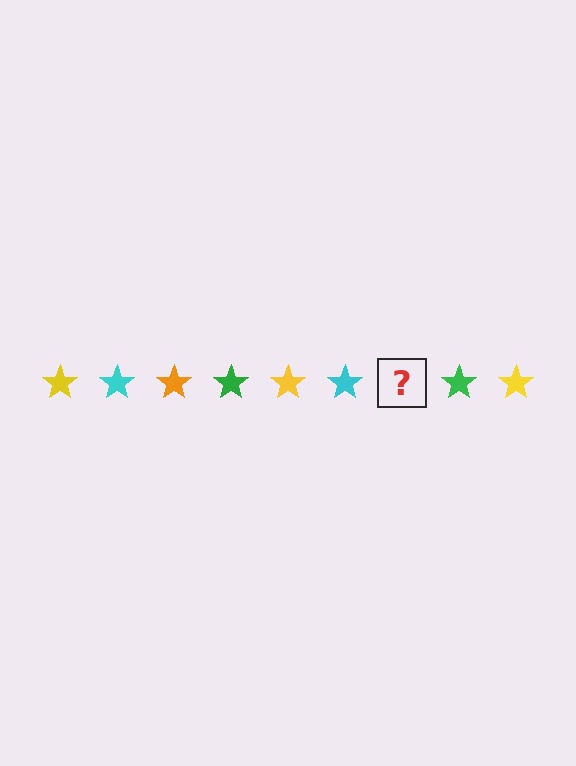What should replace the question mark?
The question mark should be replaced with an orange star.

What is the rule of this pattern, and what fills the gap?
The rule is that the pattern cycles through yellow, cyan, orange, green stars. The gap should be filled with an orange star.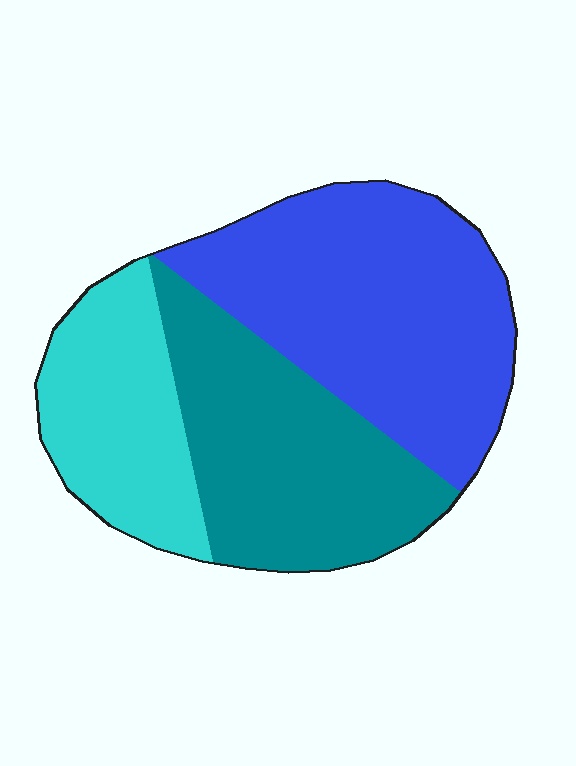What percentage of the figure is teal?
Teal takes up between a quarter and a half of the figure.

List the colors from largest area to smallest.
From largest to smallest: blue, teal, cyan.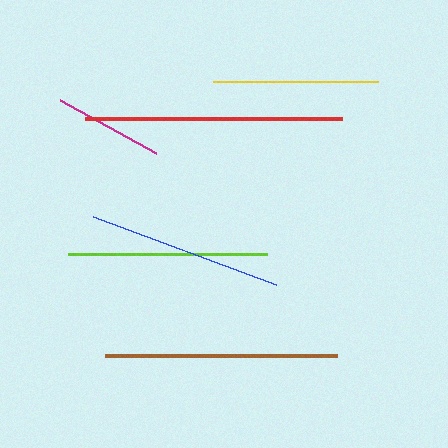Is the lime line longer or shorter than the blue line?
The lime line is longer than the blue line.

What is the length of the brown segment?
The brown segment is approximately 232 pixels long.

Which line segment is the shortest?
The magenta line is the shortest at approximately 110 pixels.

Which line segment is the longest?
The red line is the longest at approximately 257 pixels.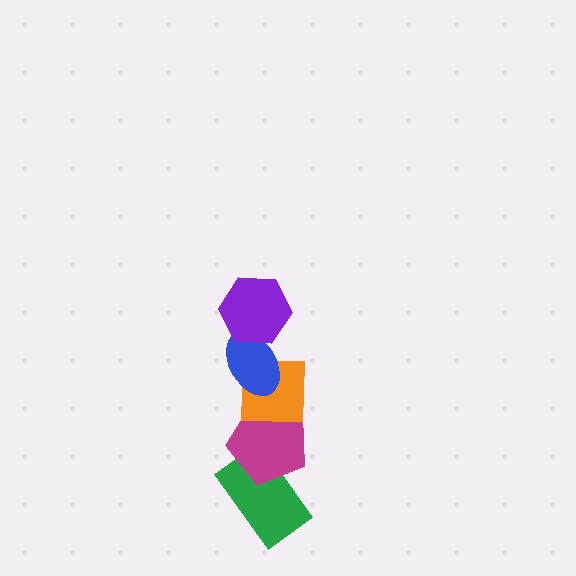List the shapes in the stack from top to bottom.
From top to bottom: the purple hexagon, the blue ellipse, the orange square, the magenta pentagon, the green rectangle.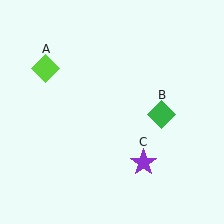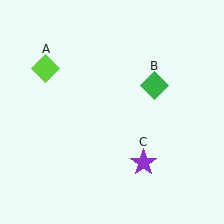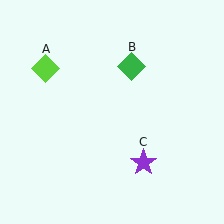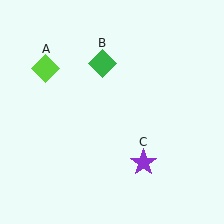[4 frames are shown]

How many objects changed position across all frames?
1 object changed position: green diamond (object B).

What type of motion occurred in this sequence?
The green diamond (object B) rotated counterclockwise around the center of the scene.